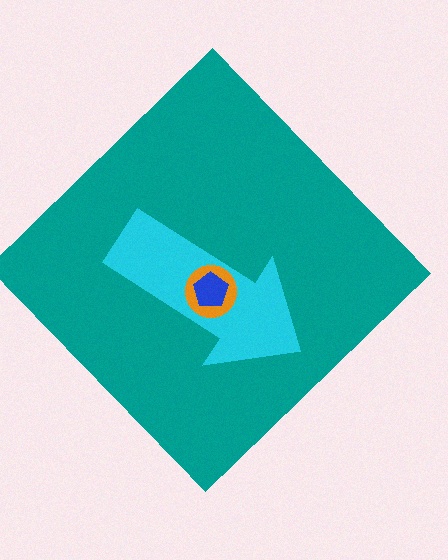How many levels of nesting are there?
4.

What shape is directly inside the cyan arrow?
The orange circle.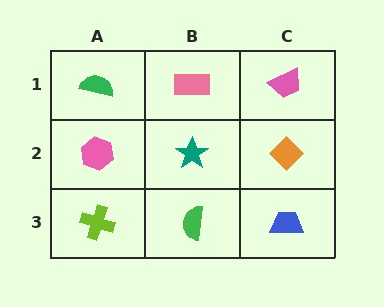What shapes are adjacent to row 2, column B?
A pink rectangle (row 1, column B), a green semicircle (row 3, column B), a pink hexagon (row 2, column A), an orange diamond (row 2, column C).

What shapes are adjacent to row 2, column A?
A green semicircle (row 1, column A), a lime cross (row 3, column A), a teal star (row 2, column B).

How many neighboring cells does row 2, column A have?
3.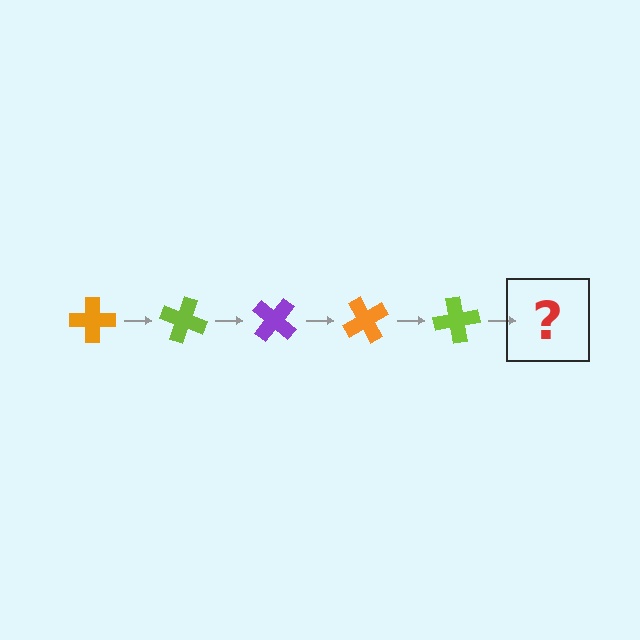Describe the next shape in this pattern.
It should be a purple cross, rotated 100 degrees from the start.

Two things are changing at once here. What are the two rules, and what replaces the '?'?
The two rules are that it rotates 20 degrees each step and the color cycles through orange, lime, and purple. The '?' should be a purple cross, rotated 100 degrees from the start.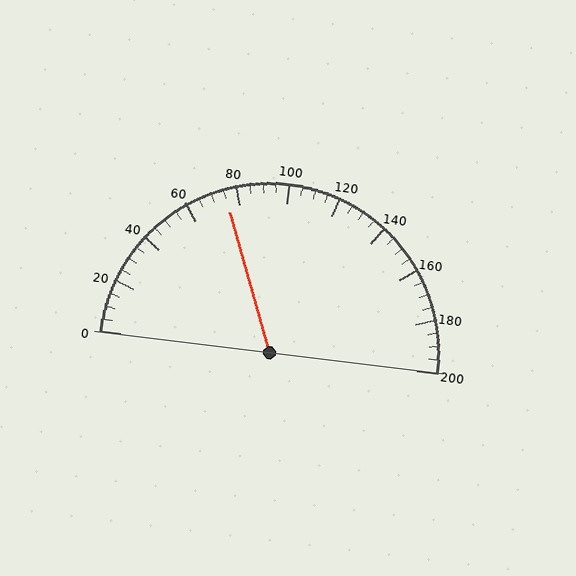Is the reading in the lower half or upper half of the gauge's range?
The reading is in the lower half of the range (0 to 200).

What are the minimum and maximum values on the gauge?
The gauge ranges from 0 to 200.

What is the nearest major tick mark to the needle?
The nearest major tick mark is 80.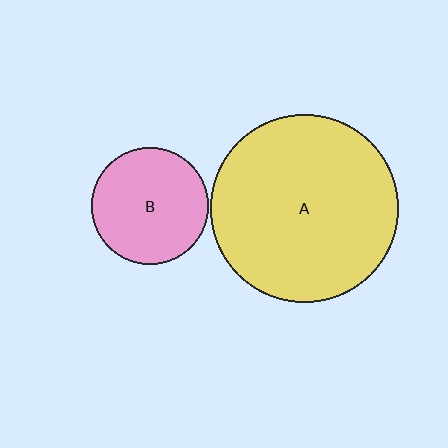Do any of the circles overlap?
No, none of the circles overlap.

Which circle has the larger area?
Circle A (yellow).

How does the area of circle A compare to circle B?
Approximately 2.6 times.